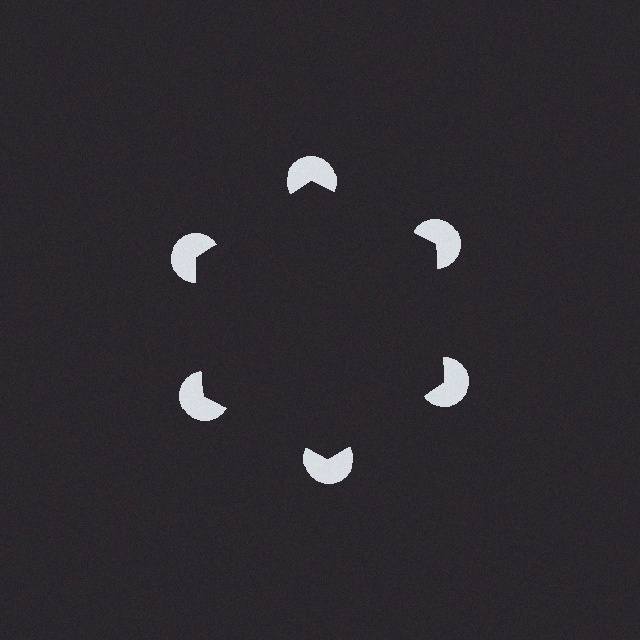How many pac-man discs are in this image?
There are 6 — one at each vertex of the illusory hexagon.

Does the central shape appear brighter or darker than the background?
It typically appears slightly darker than the background, even though no actual brightness change is drawn.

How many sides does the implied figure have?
6 sides.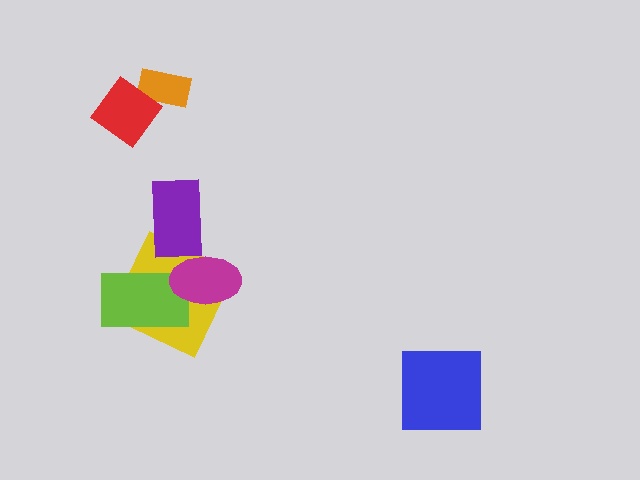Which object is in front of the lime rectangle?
The magenta ellipse is in front of the lime rectangle.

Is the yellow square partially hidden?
Yes, it is partially covered by another shape.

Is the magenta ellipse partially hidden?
No, no other shape covers it.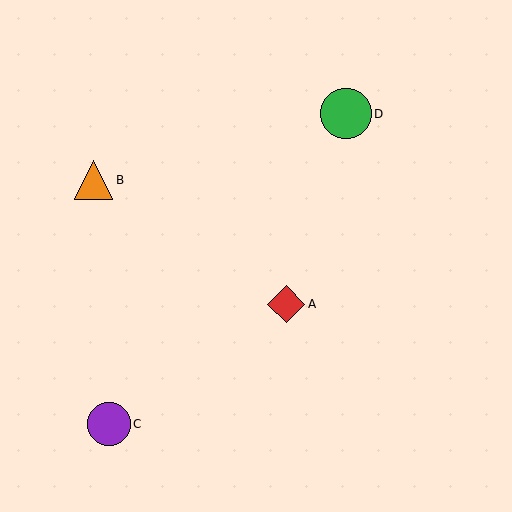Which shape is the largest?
The green circle (labeled D) is the largest.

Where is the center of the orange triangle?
The center of the orange triangle is at (94, 180).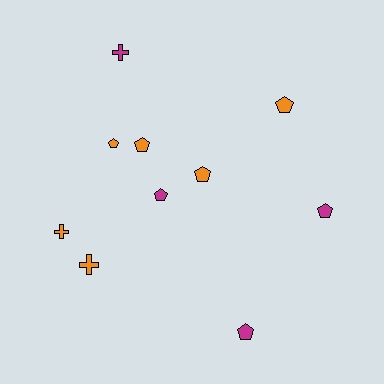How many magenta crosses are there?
There is 1 magenta cross.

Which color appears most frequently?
Orange, with 6 objects.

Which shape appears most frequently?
Pentagon, with 7 objects.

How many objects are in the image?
There are 10 objects.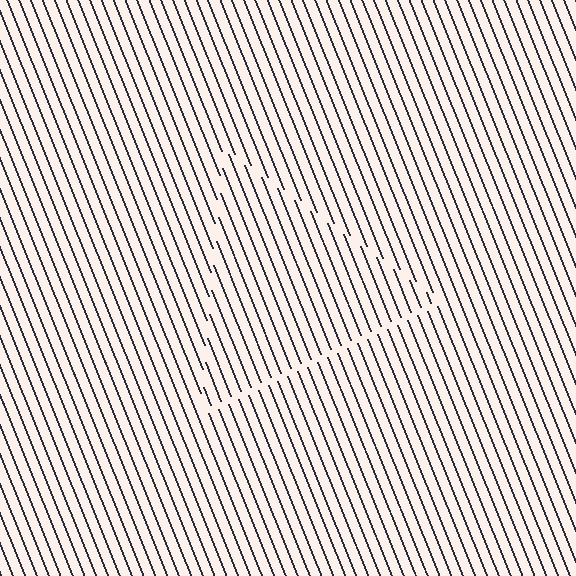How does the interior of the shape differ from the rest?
The interior of the shape contains the same grating, shifted by half a period — the contour is defined by the phase discontinuity where line-ends from the inner and outer gratings abut.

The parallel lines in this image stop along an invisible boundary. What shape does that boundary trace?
An illusory triangle. The interior of the shape contains the same grating, shifted by half a period — the contour is defined by the phase discontinuity where line-ends from the inner and outer gratings abut.